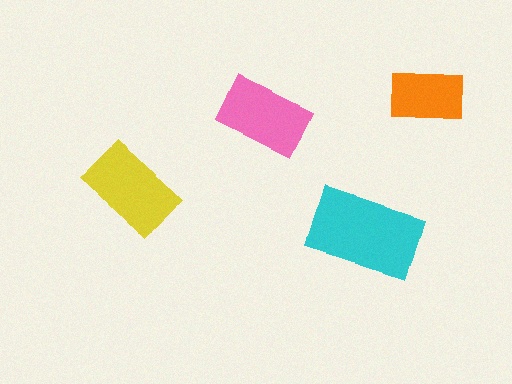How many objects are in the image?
There are 4 objects in the image.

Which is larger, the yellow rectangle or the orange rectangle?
The yellow one.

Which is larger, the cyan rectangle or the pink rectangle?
The cyan one.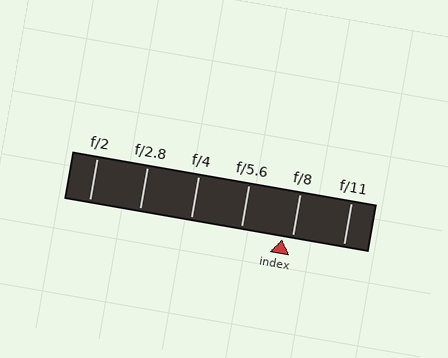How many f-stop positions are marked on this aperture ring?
There are 6 f-stop positions marked.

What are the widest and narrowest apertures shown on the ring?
The widest aperture shown is f/2 and the narrowest is f/11.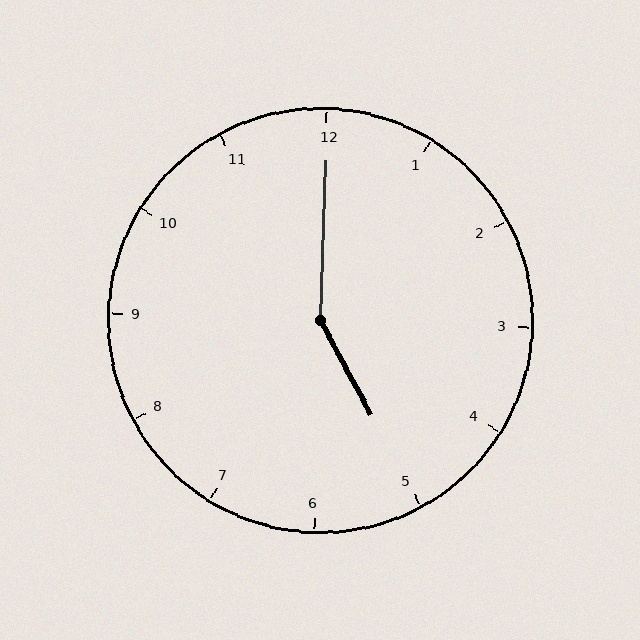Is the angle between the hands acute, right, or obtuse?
It is obtuse.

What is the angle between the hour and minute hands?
Approximately 150 degrees.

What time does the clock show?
5:00.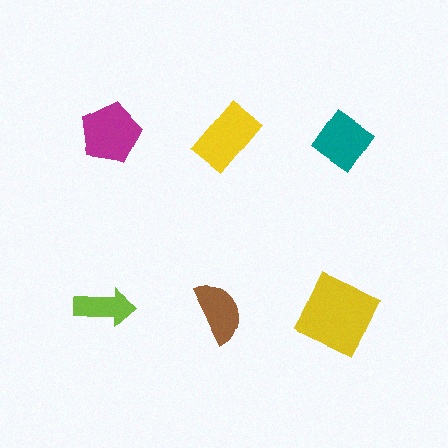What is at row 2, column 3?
A yellow square.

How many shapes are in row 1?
3 shapes.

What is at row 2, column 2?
A brown semicircle.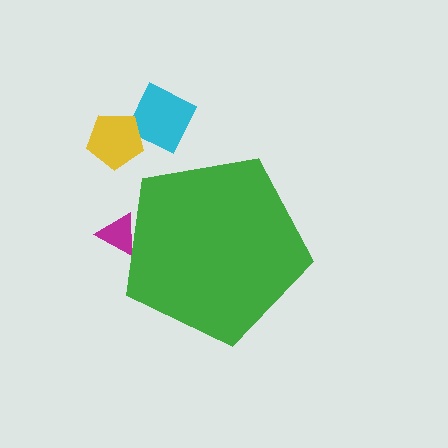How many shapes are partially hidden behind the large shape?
1 shape is partially hidden.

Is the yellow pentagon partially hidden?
No, the yellow pentagon is fully visible.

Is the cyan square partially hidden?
No, the cyan square is fully visible.